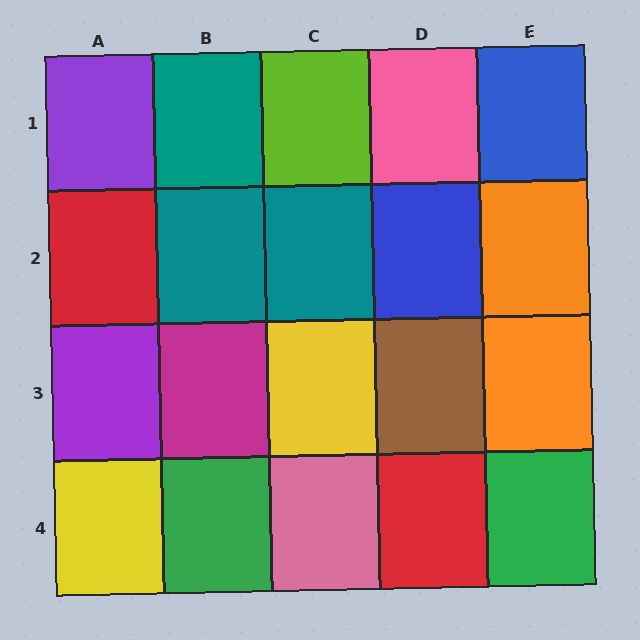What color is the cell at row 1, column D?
Pink.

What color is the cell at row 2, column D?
Blue.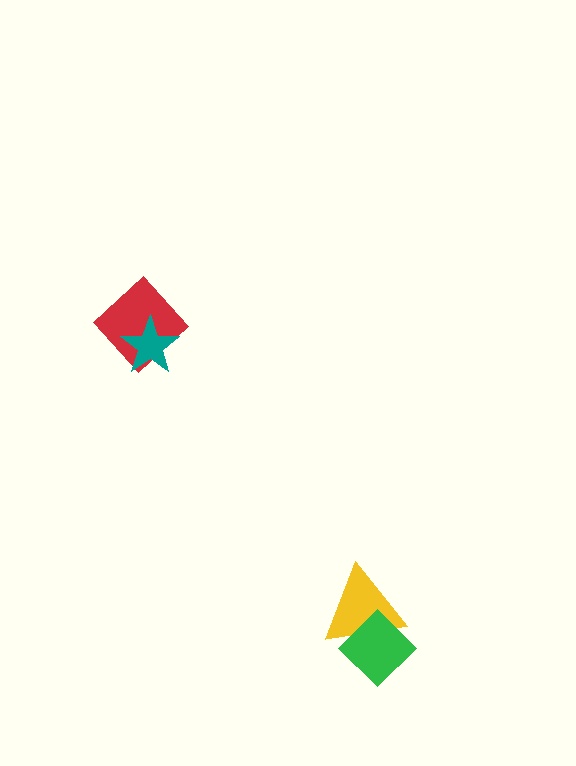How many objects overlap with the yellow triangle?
1 object overlaps with the yellow triangle.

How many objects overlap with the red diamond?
1 object overlaps with the red diamond.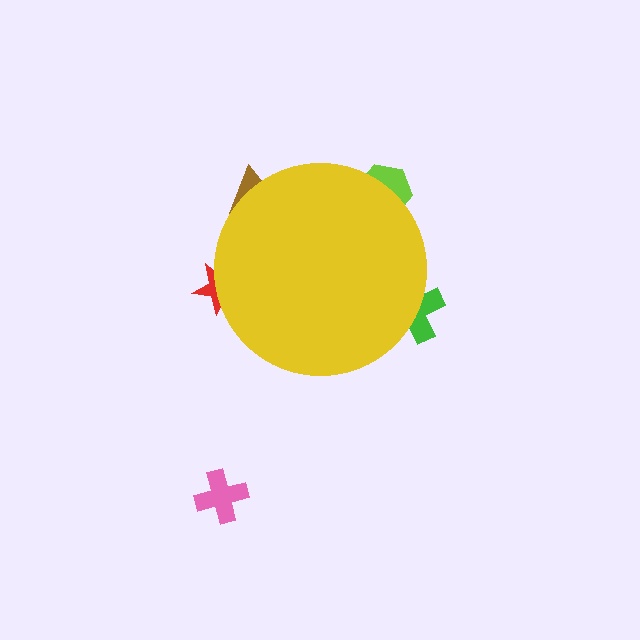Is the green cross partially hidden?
Yes, the green cross is partially hidden behind the yellow circle.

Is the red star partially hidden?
Yes, the red star is partially hidden behind the yellow circle.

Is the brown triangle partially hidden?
Yes, the brown triangle is partially hidden behind the yellow circle.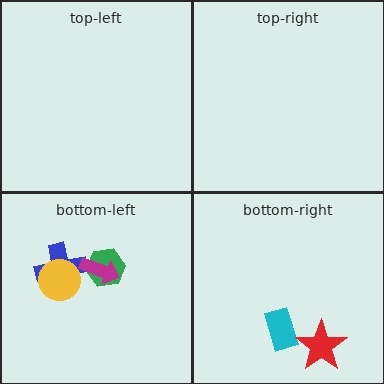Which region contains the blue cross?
The bottom-left region.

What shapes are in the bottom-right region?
The cyan rectangle, the red star.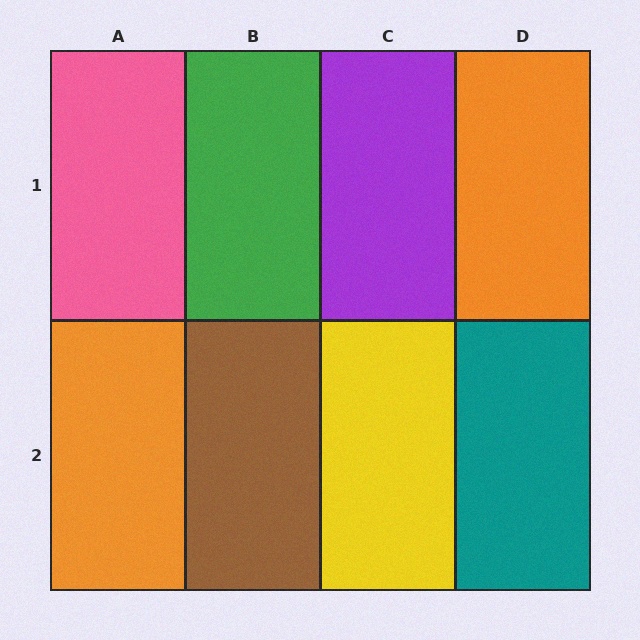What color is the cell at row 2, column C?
Yellow.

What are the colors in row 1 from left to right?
Pink, green, purple, orange.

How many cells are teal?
1 cell is teal.